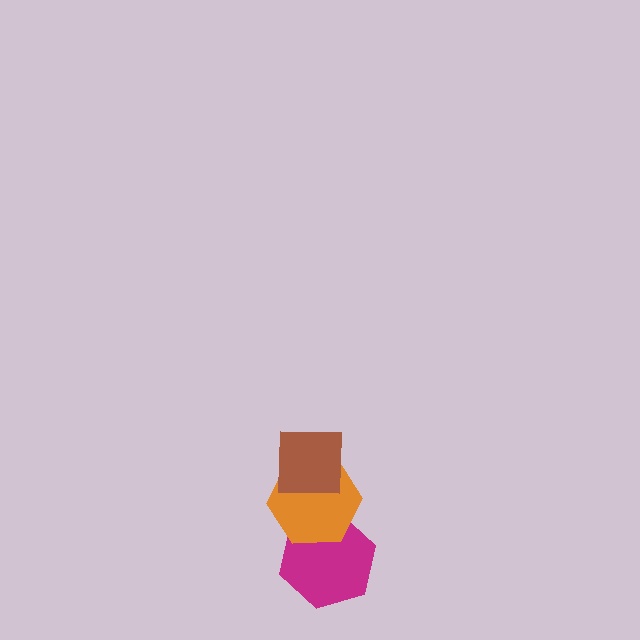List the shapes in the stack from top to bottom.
From top to bottom: the brown square, the orange hexagon, the magenta hexagon.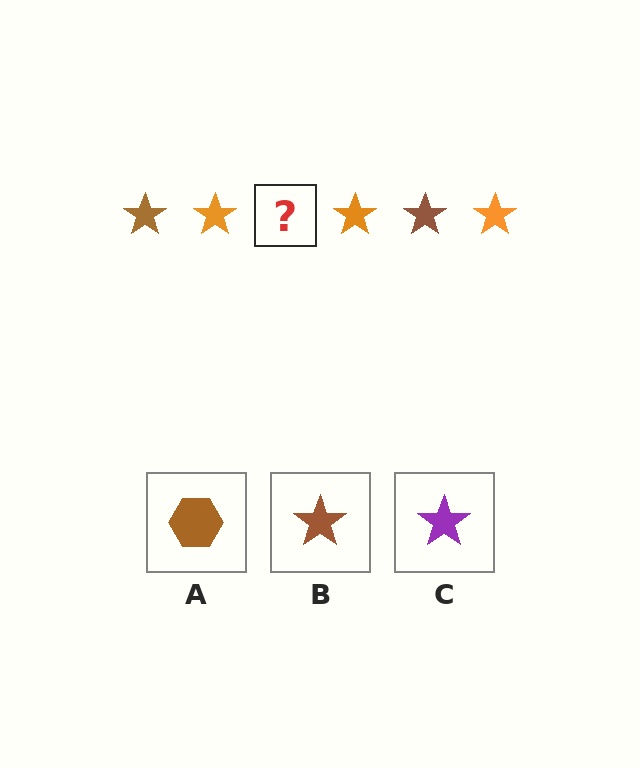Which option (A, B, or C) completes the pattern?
B.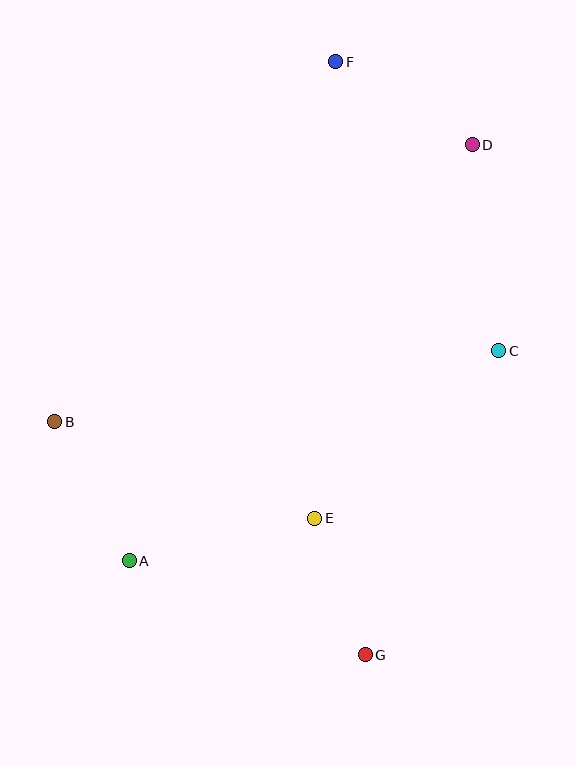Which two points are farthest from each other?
Points F and G are farthest from each other.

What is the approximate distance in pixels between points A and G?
The distance between A and G is approximately 254 pixels.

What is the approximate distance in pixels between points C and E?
The distance between C and E is approximately 249 pixels.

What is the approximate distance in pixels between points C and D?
The distance between C and D is approximately 207 pixels.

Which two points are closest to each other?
Points E and G are closest to each other.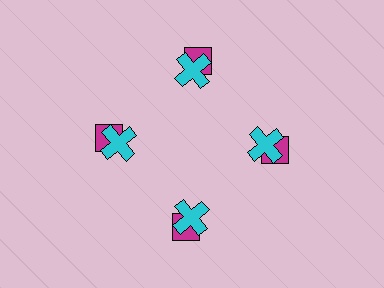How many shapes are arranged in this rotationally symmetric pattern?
There are 8 shapes, arranged in 4 groups of 2.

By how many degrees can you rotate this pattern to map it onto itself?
The pattern maps onto itself every 90 degrees of rotation.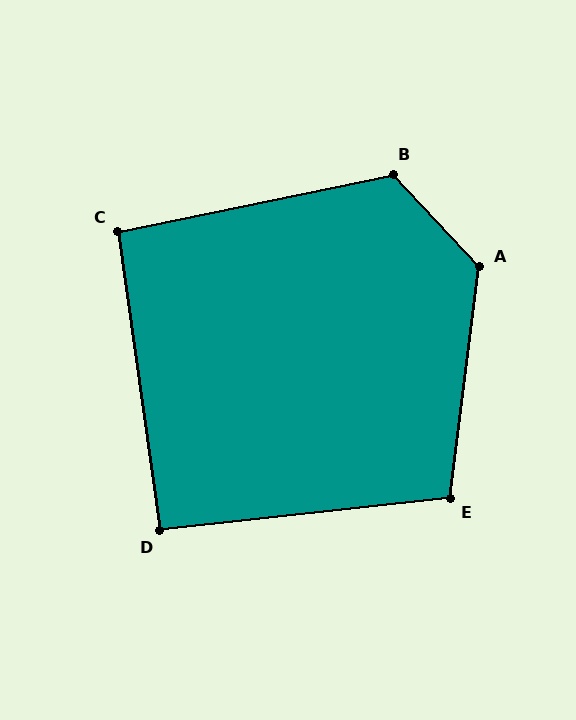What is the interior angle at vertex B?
Approximately 122 degrees (obtuse).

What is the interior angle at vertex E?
Approximately 104 degrees (obtuse).